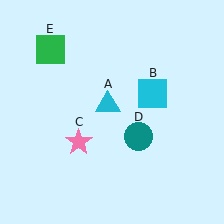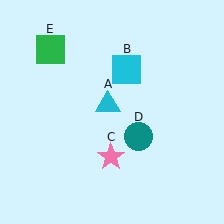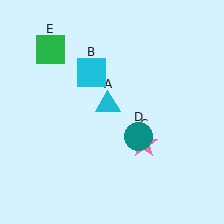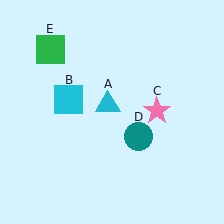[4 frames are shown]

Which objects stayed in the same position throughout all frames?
Cyan triangle (object A) and teal circle (object D) and green square (object E) remained stationary.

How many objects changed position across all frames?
2 objects changed position: cyan square (object B), pink star (object C).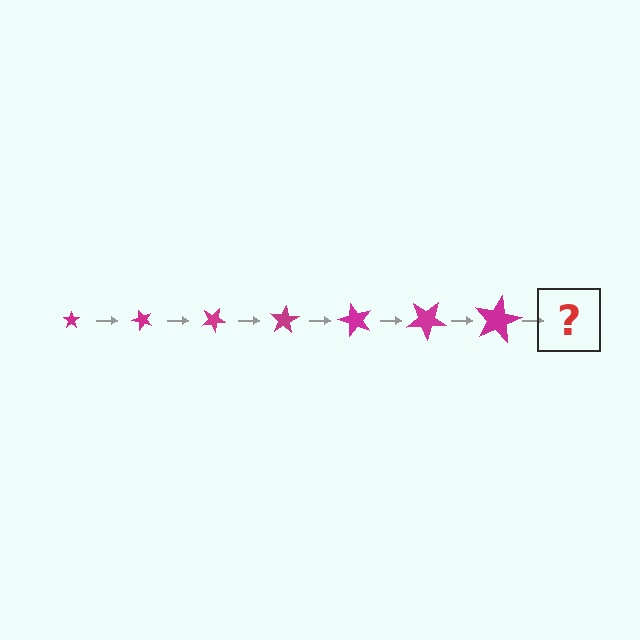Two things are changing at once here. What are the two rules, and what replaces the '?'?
The two rules are that the star grows larger each step and it rotates 50 degrees each step. The '?' should be a star, larger than the previous one and rotated 350 degrees from the start.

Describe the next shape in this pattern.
It should be a star, larger than the previous one and rotated 350 degrees from the start.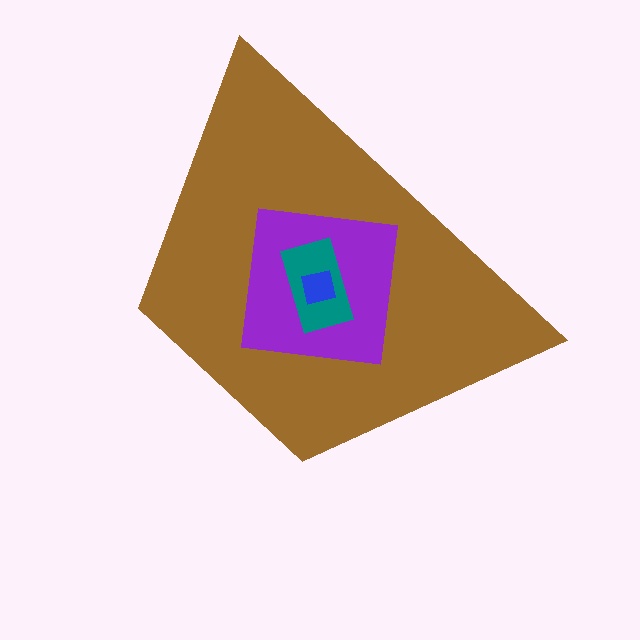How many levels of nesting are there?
4.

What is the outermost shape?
The brown trapezoid.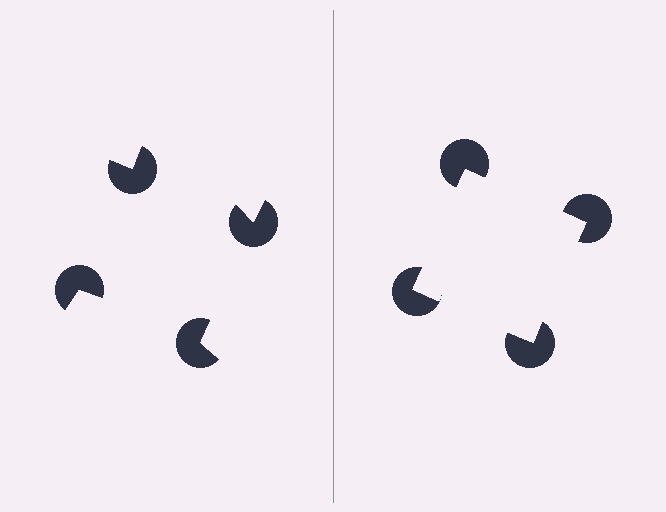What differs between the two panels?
The pac-man discs are positioned identically on both sides; only the wedge orientations differ. On the right they align to a square; on the left they are misaligned.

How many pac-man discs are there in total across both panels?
8 — 4 on each side.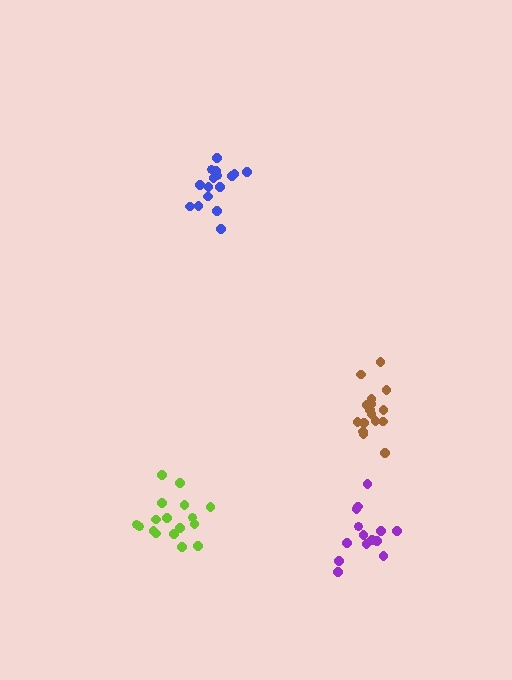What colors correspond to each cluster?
The clusters are colored: lime, blue, purple, brown.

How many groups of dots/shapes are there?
There are 4 groups.